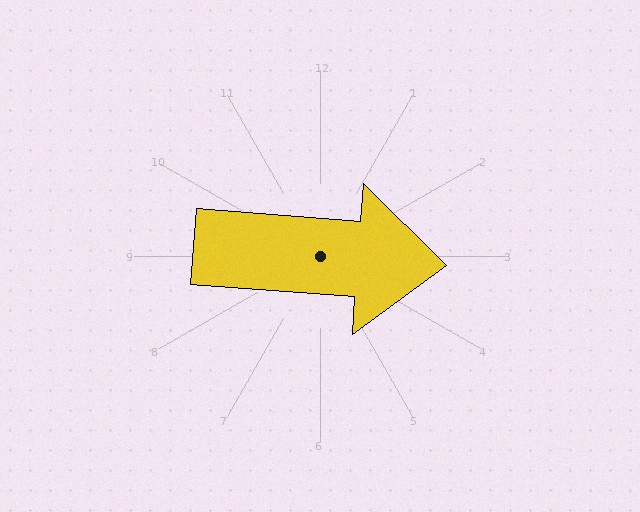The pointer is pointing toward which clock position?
Roughly 3 o'clock.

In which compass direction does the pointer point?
East.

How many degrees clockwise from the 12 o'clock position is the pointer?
Approximately 94 degrees.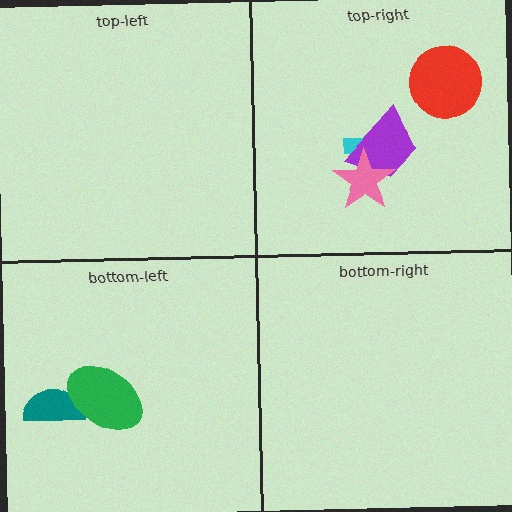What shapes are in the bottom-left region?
The teal semicircle, the green ellipse.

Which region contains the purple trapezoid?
The top-right region.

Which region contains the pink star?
The top-right region.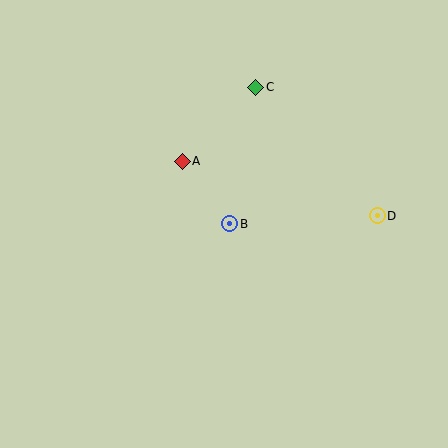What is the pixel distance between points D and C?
The distance between D and C is 177 pixels.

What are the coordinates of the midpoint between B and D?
The midpoint between B and D is at (304, 220).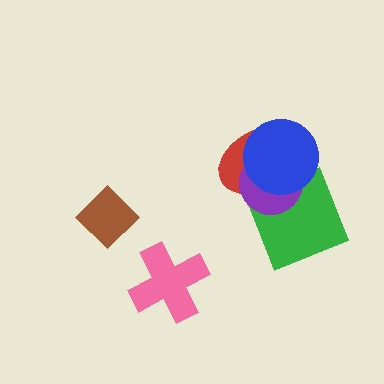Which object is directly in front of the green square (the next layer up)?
The purple circle is directly in front of the green square.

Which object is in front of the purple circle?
The blue circle is in front of the purple circle.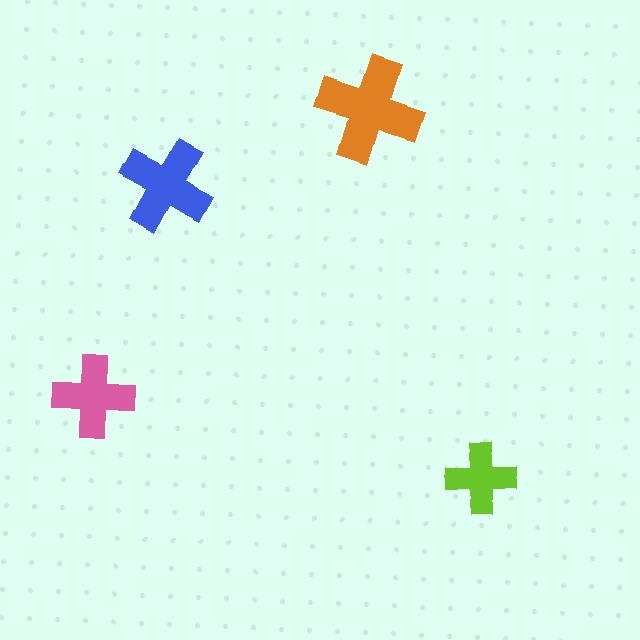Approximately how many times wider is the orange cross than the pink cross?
About 1.5 times wider.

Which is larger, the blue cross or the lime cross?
The blue one.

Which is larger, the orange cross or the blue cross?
The orange one.